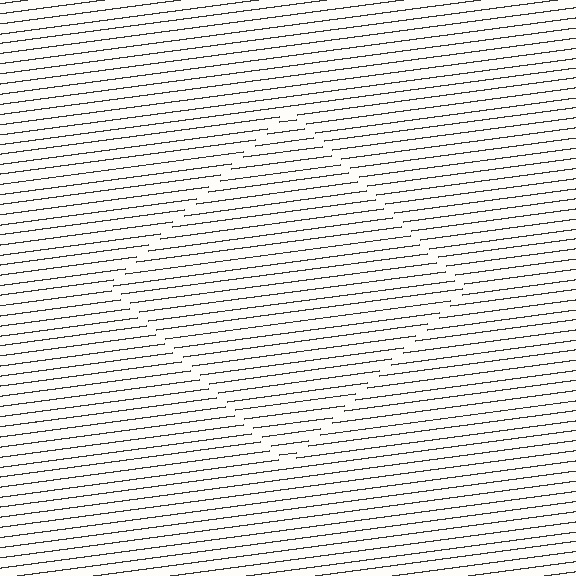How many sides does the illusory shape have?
4 sides — the line-ends trace a square.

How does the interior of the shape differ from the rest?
The interior of the shape contains the same grating, shifted by half a period — the contour is defined by the phase discontinuity where line-ends from the inner and outer gratings abut.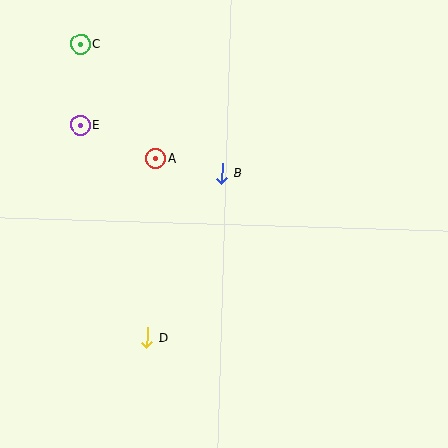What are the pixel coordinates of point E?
Point E is at (80, 125).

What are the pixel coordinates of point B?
Point B is at (222, 173).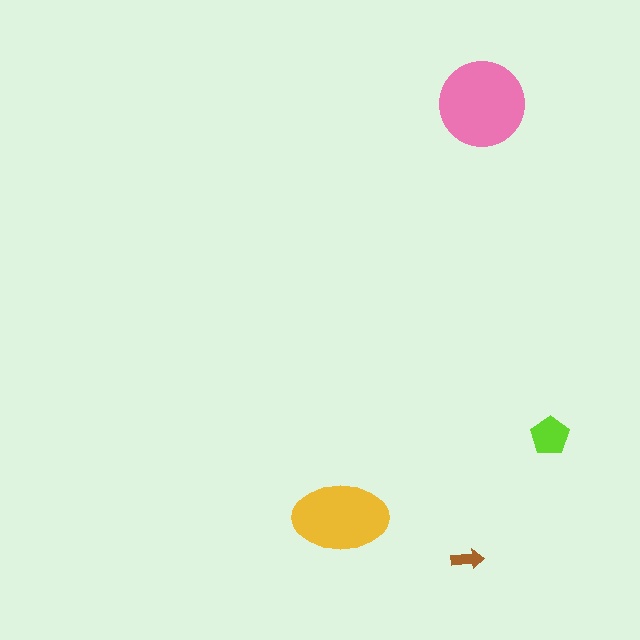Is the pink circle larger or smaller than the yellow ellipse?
Larger.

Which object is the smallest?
The brown arrow.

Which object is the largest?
The pink circle.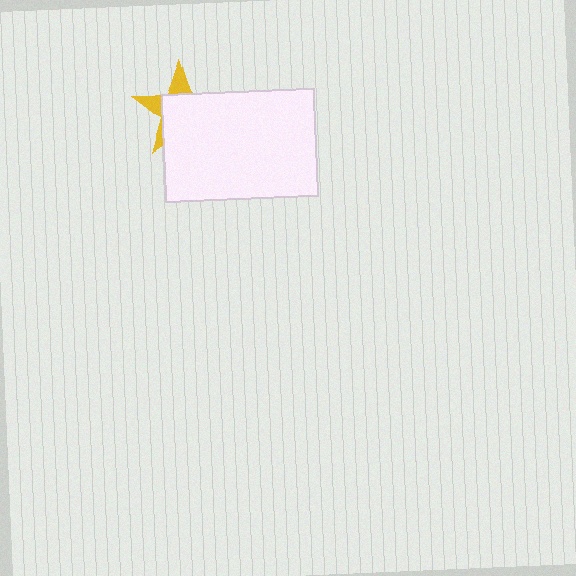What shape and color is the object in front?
The object in front is a white rectangle.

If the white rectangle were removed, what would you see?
You would see the complete yellow star.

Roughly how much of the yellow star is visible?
A small part of it is visible (roughly 32%).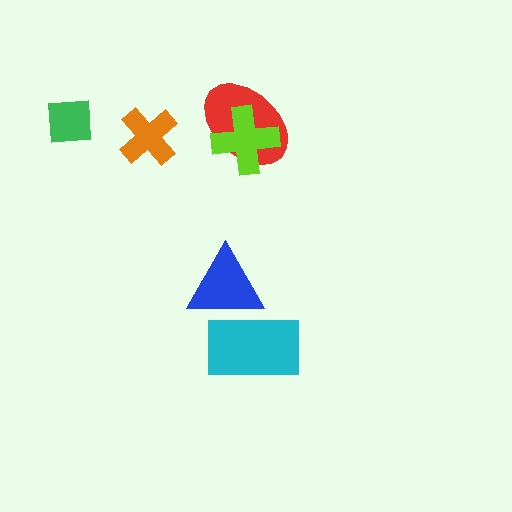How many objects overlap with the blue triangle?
1 object overlaps with the blue triangle.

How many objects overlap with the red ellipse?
1 object overlaps with the red ellipse.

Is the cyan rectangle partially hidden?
Yes, it is partially covered by another shape.